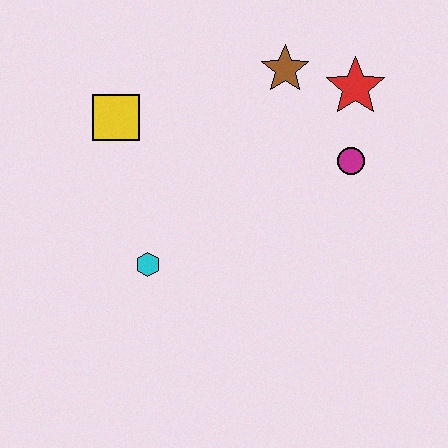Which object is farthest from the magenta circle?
The yellow square is farthest from the magenta circle.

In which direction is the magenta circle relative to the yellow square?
The magenta circle is to the right of the yellow square.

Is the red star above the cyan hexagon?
Yes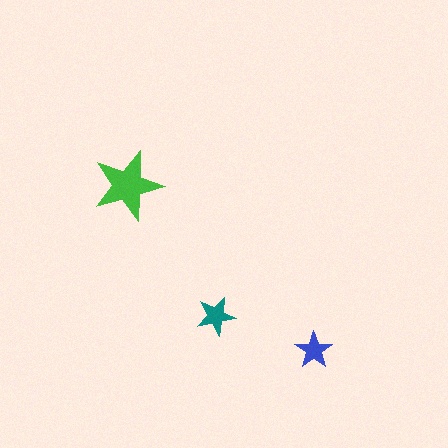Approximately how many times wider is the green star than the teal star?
About 2 times wider.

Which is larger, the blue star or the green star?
The green one.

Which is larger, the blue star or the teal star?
The teal one.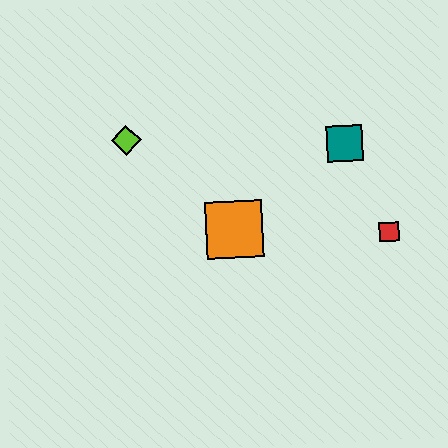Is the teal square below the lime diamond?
Yes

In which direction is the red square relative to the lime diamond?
The red square is to the right of the lime diamond.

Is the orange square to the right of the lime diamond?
Yes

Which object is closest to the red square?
The teal square is closest to the red square.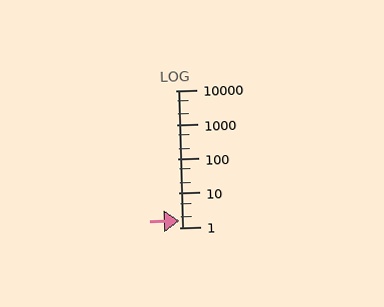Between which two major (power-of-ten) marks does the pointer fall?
The pointer is between 1 and 10.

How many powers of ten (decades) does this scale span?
The scale spans 4 decades, from 1 to 10000.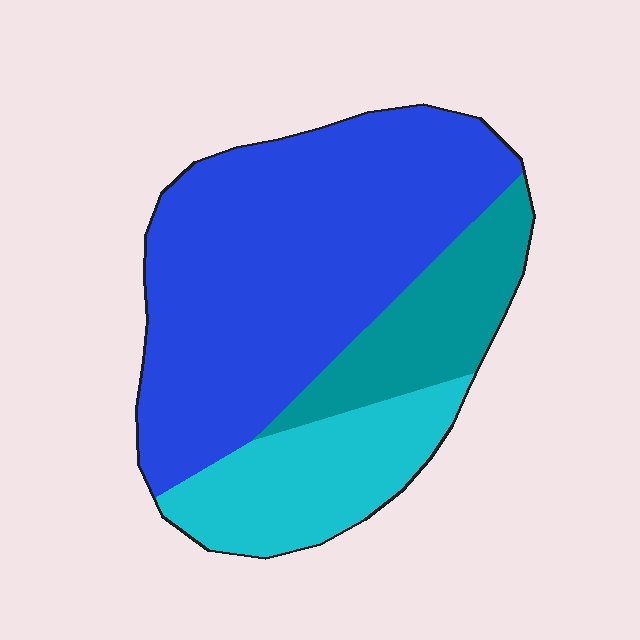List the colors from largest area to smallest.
From largest to smallest: blue, cyan, teal.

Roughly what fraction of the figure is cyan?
Cyan takes up less than a quarter of the figure.